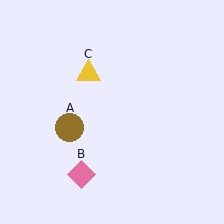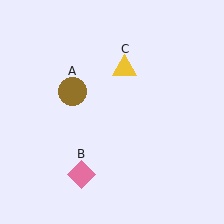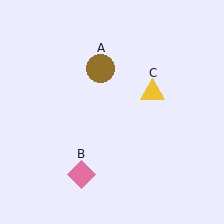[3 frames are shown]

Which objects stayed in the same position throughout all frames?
Pink diamond (object B) remained stationary.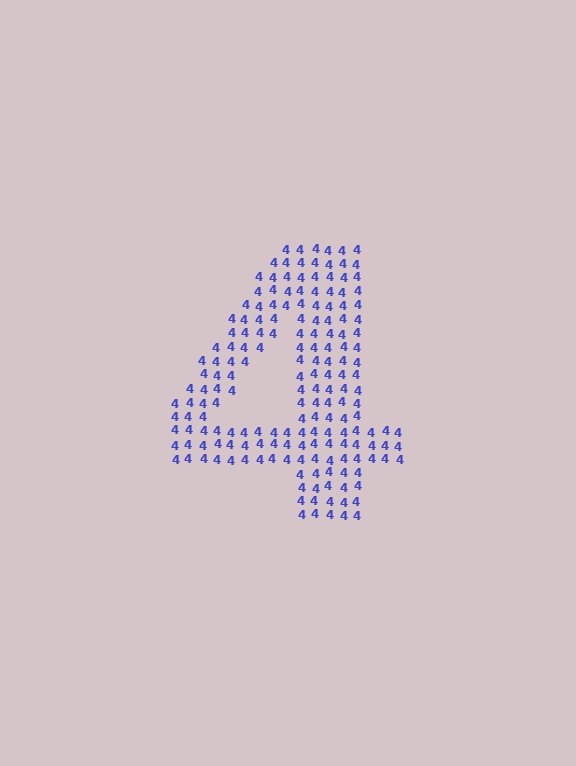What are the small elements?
The small elements are digit 4's.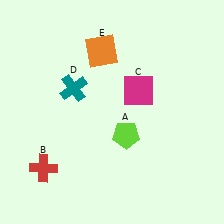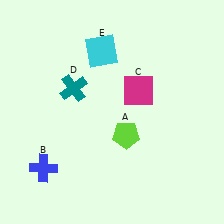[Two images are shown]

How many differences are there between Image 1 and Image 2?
There are 2 differences between the two images.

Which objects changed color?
B changed from red to blue. E changed from orange to cyan.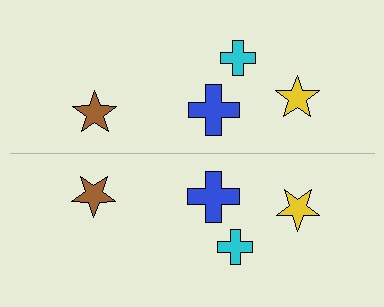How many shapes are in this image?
There are 8 shapes in this image.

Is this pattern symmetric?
Yes, this pattern has bilateral (reflection) symmetry.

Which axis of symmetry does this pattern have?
The pattern has a horizontal axis of symmetry running through the center of the image.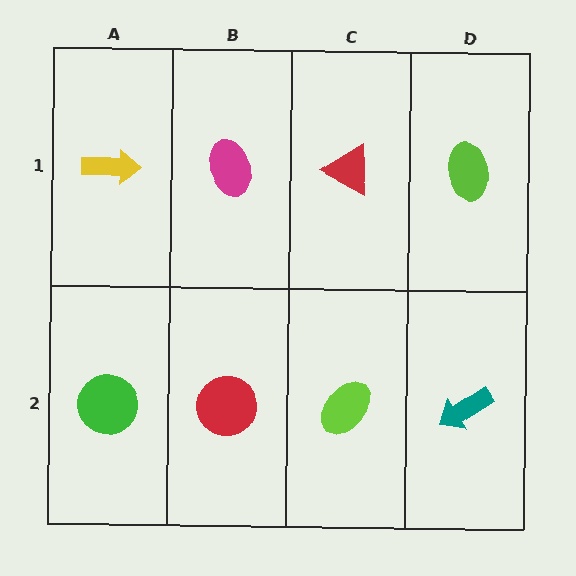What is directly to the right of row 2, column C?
A teal arrow.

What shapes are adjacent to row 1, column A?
A green circle (row 2, column A), a magenta ellipse (row 1, column B).